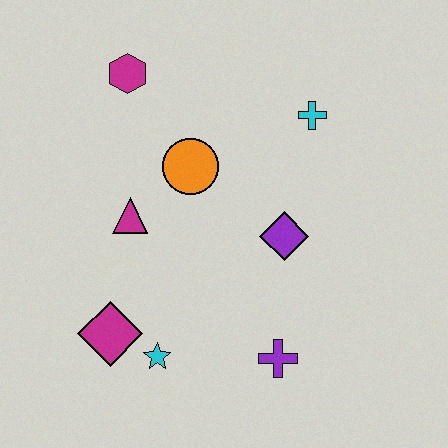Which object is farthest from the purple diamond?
The magenta hexagon is farthest from the purple diamond.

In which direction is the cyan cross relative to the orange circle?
The cyan cross is to the right of the orange circle.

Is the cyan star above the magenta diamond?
No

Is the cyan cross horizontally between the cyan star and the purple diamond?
No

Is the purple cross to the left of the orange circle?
No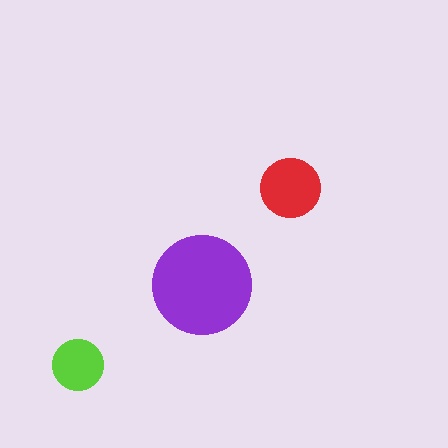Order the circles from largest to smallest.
the purple one, the red one, the lime one.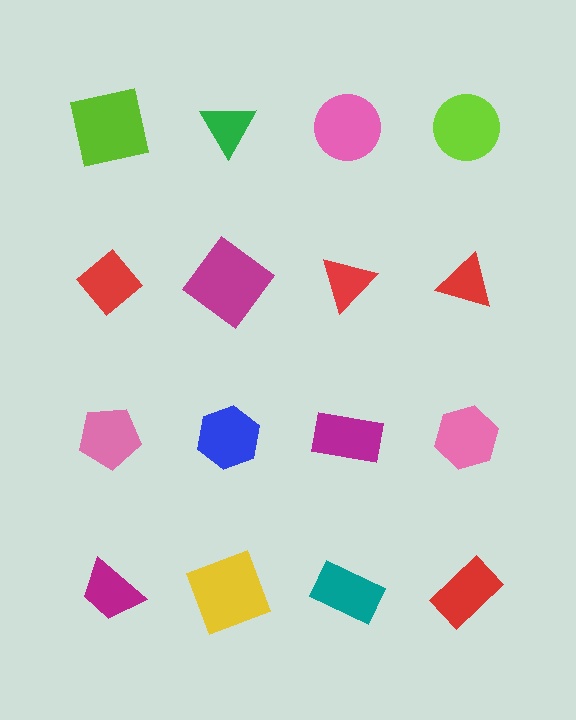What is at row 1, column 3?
A pink circle.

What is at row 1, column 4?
A lime circle.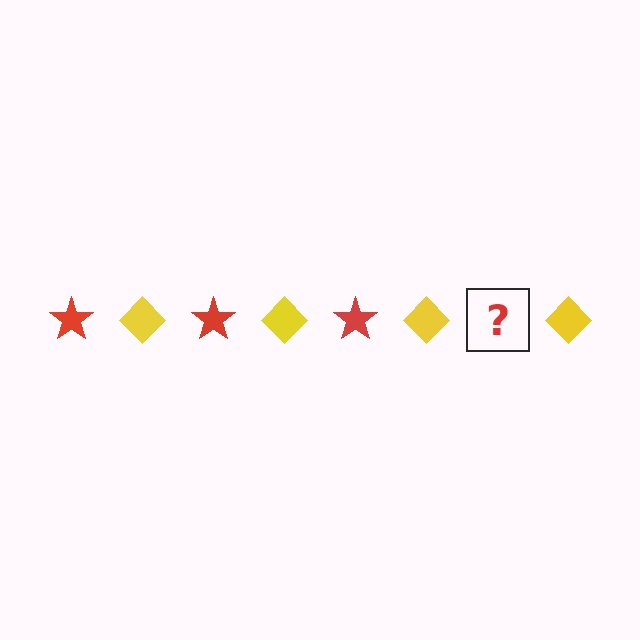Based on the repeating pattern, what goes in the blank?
The blank should be a red star.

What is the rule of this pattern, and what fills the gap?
The rule is that the pattern alternates between red star and yellow diamond. The gap should be filled with a red star.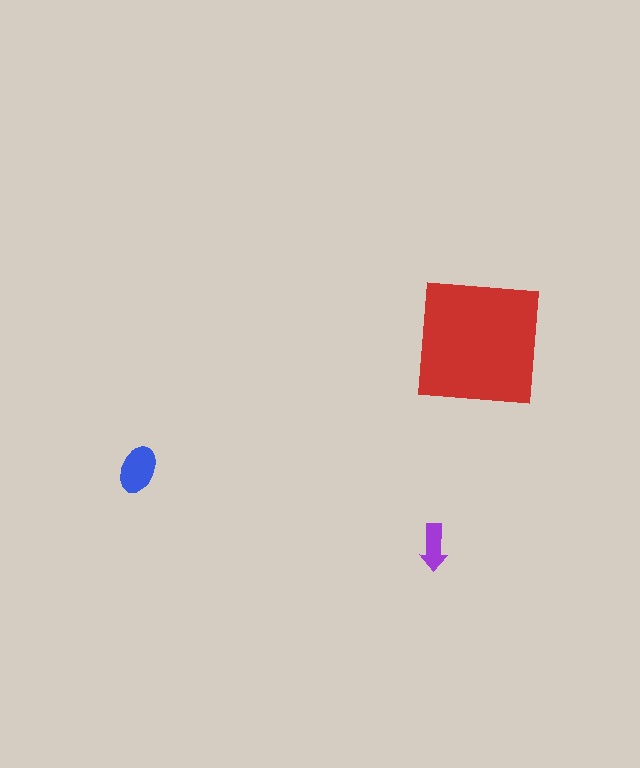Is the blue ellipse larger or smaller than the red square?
Smaller.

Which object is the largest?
The red square.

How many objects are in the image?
There are 3 objects in the image.